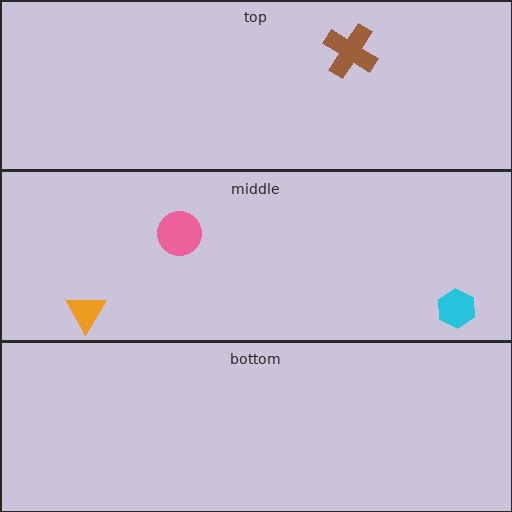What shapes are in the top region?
The brown cross.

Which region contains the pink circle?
The middle region.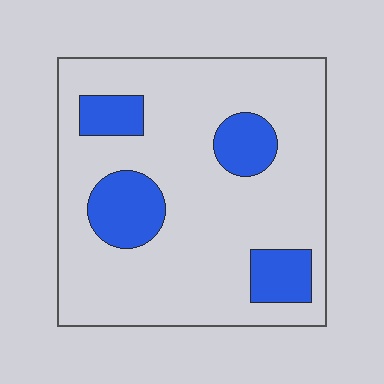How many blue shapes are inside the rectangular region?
4.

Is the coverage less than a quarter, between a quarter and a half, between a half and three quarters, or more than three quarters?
Less than a quarter.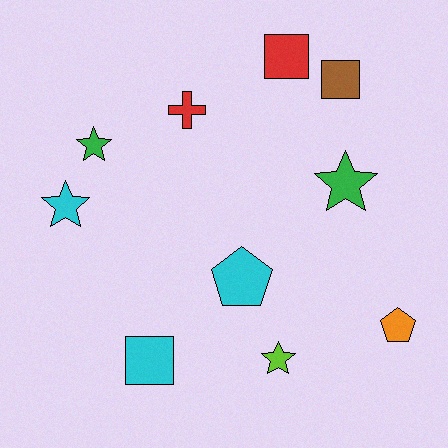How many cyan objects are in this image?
There are 3 cyan objects.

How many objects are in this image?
There are 10 objects.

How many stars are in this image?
There are 4 stars.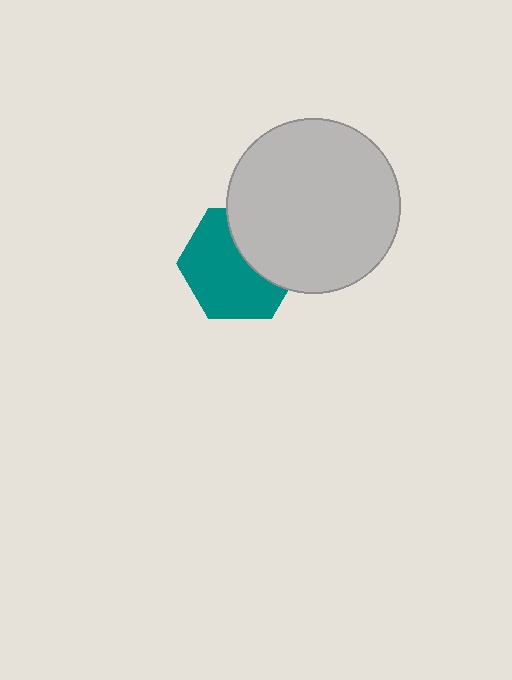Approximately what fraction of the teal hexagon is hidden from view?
Roughly 37% of the teal hexagon is hidden behind the light gray circle.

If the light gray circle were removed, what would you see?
You would see the complete teal hexagon.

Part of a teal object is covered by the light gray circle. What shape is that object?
It is a hexagon.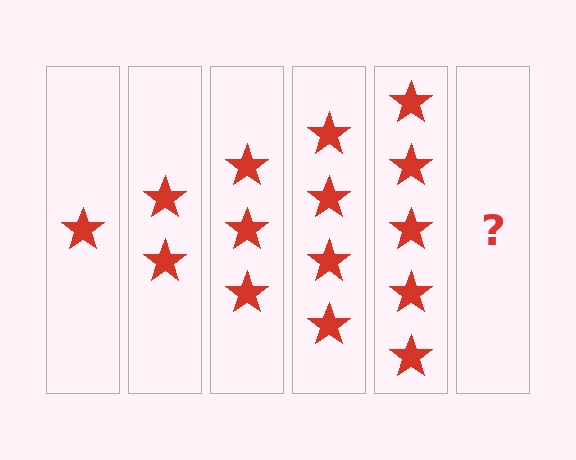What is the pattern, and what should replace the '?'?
The pattern is that each step adds one more star. The '?' should be 6 stars.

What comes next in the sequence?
The next element should be 6 stars.